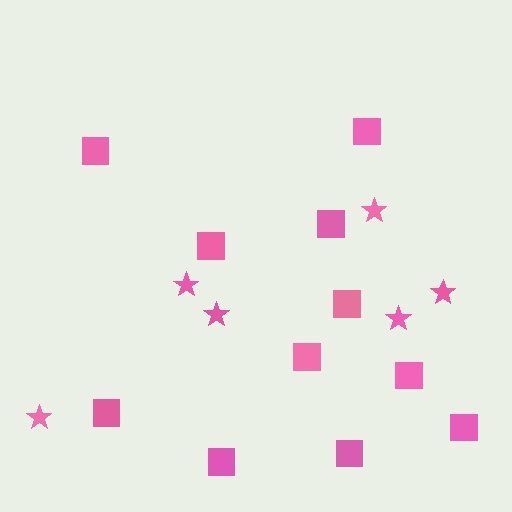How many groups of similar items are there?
There are 2 groups: one group of squares (11) and one group of stars (6).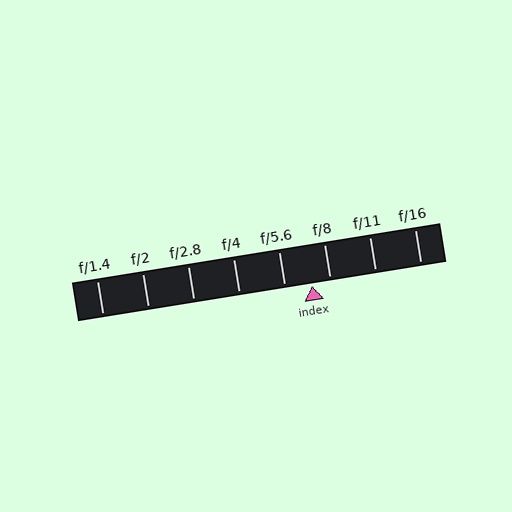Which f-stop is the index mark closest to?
The index mark is closest to f/8.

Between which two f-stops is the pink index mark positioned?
The index mark is between f/5.6 and f/8.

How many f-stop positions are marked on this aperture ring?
There are 8 f-stop positions marked.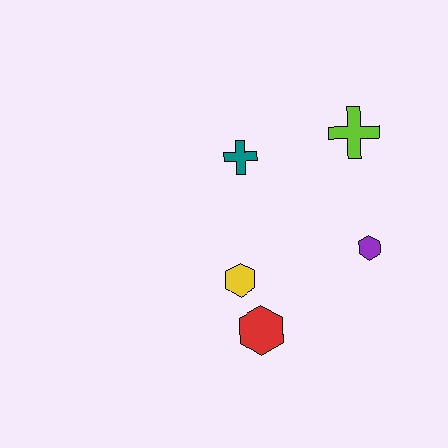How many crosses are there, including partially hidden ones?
There are 2 crosses.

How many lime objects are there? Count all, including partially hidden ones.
There is 1 lime object.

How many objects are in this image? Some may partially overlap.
There are 5 objects.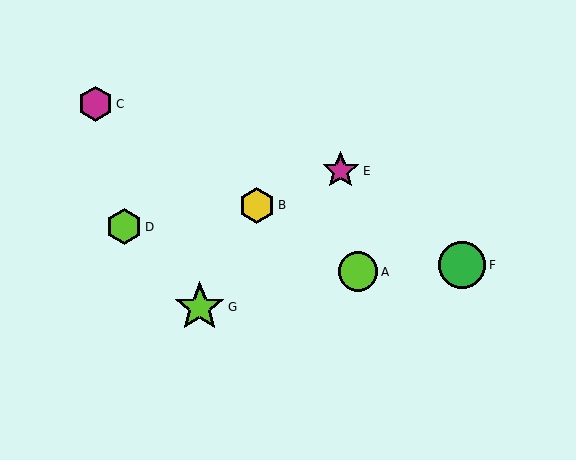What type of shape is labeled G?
Shape G is a lime star.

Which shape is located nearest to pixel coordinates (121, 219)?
The lime hexagon (labeled D) at (124, 227) is nearest to that location.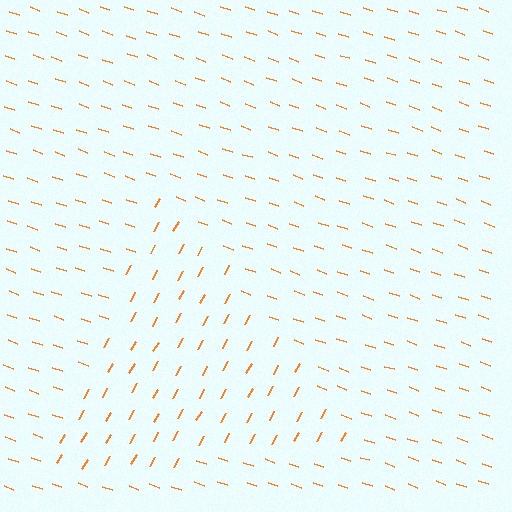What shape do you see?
I see a triangle.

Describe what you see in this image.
The image is filled with small orange line segments. A triangle region in the image has lines oriented differently from the surrounding lines, creating a visible texture boundary.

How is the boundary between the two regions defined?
The boundary is defined purely by a change in line orientation (approximately 80 degrees difference). All lines are the same color and thickness.